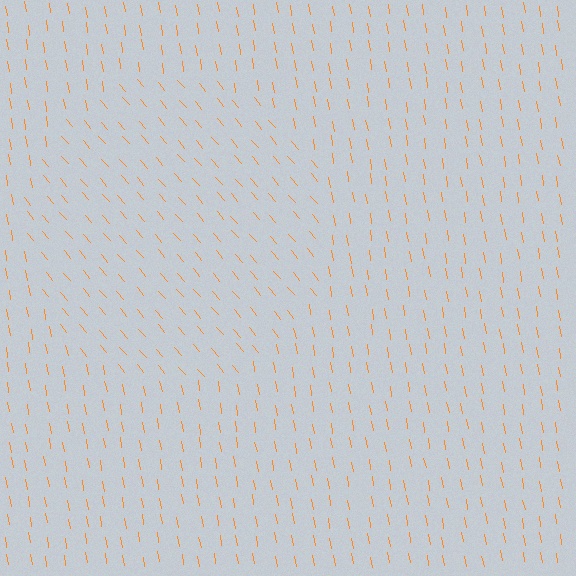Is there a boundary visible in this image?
Yes, there is a texture boundary formed by a change in line orientation.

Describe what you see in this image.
The image is filled with small orange line segments. A circle region in the image has lines oriented differently from the surrounding lines, creating a visible texture boundary.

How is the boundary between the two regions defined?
The boundary is defined purely by a change in line orientation (approximately 31 degrees difference). All lines are the same color and thickness.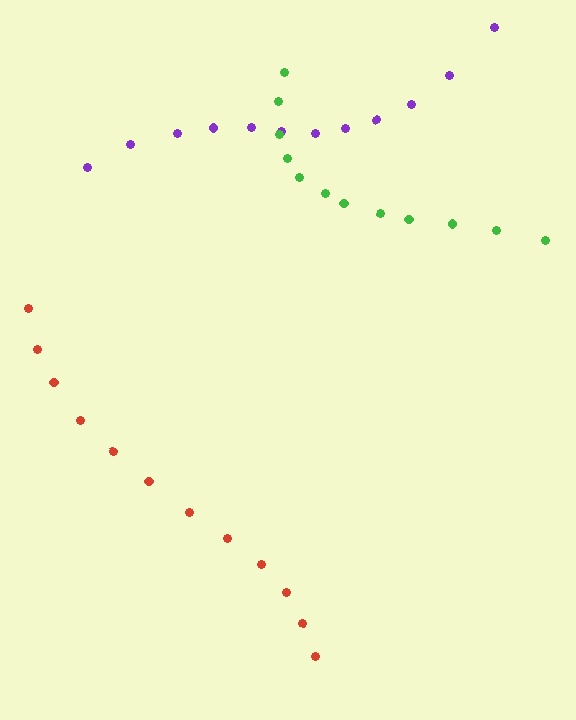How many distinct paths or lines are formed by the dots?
There are 3 distinct paths.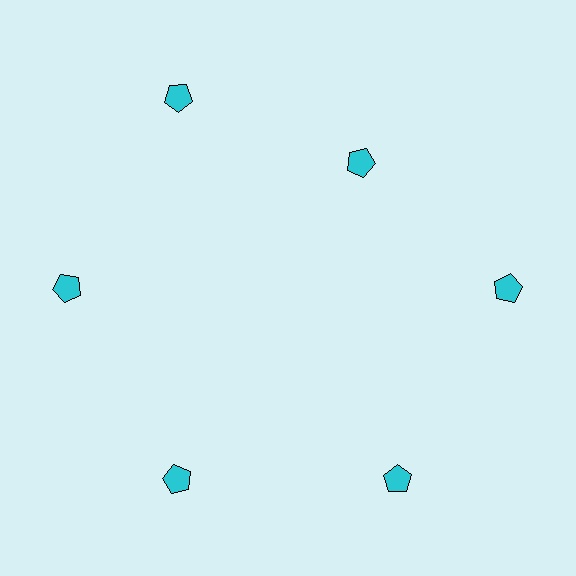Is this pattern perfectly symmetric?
No. The 6 cyan pentagons are arranged in a ring, but one element near the 1 o'clock position is pulled inward toward the center, breaking the 6-fold rotational symmetry.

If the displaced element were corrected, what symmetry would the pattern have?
It would have 6-fold rotational symmetry — the pattern would map onto itself every 60 degrees.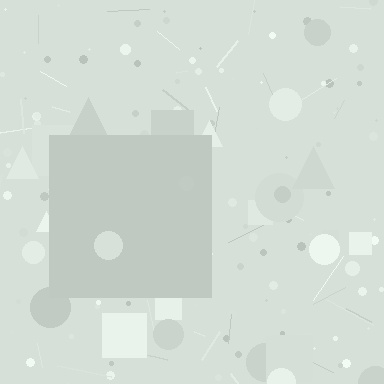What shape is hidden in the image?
A square is hidden in the image.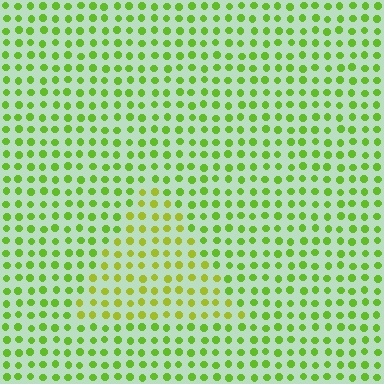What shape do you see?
I see a triangle.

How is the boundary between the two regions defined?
The boundary is defined purely by a slight shift in hue (about 25 degrees). Spacing, size, and orientation are identical on both sides.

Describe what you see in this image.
The image is filled with small lime elements in a uniform arrangement. A triangle-shaped region is visible where the elements are tinted to a slightly different hue, forming a subtle color boundary.